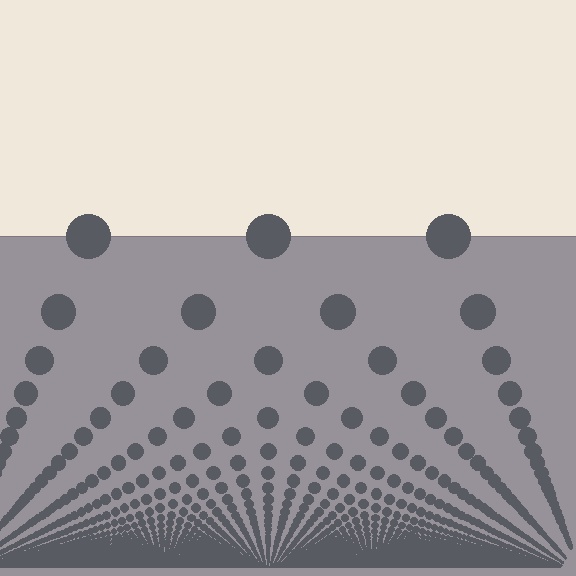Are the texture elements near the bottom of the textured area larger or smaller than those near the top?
Smaller. The gradient is inverted — elements near the bottom are smaller and denser.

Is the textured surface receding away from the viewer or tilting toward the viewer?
The surface appears to tilt toward the viewer. Texture elements get larger and sparser toward the top.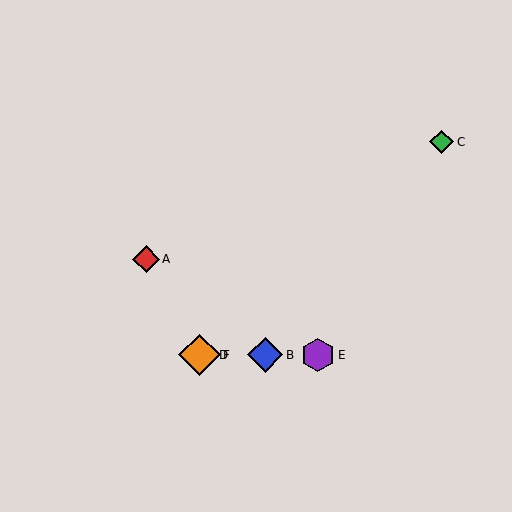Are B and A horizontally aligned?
No, B is at y≈355 and A is at y≈259.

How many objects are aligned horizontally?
4 objects (B, D, E, F) are aligned horizontally.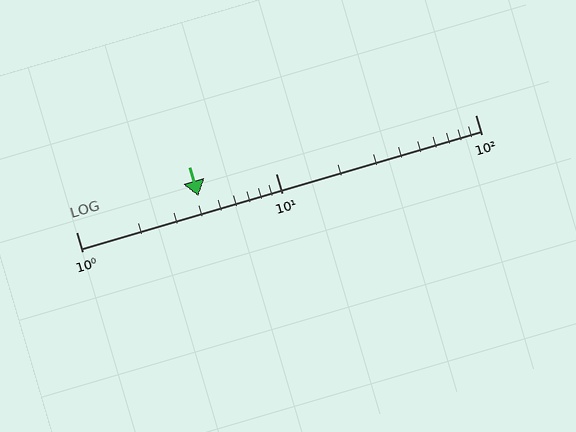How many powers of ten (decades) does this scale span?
The scale spans 2 decades, from 1 to 100.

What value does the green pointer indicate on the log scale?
The pointer indicates approximately 4.1.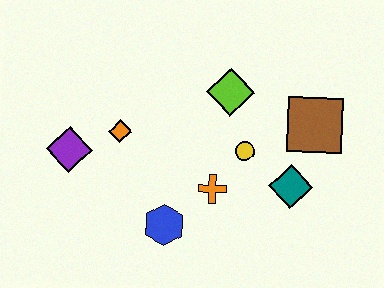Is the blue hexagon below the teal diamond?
Yes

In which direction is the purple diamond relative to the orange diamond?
The purple diamond is to the left of the orange diamond.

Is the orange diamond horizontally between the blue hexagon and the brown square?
No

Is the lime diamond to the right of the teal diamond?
No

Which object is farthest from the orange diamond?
The brown square is farthest from the orange diamond.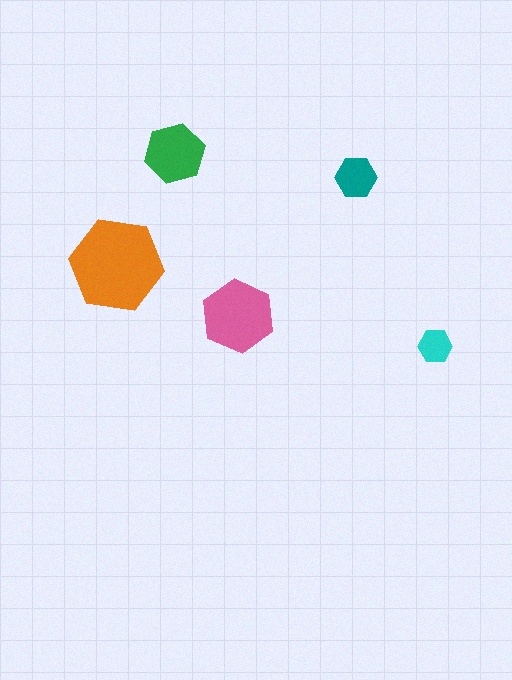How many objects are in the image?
There are 5 objects in the image.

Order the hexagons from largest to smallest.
the orange one, the pink one, the green one, the teal one, the cyan one.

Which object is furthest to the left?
The orange hexagon is leftmost.